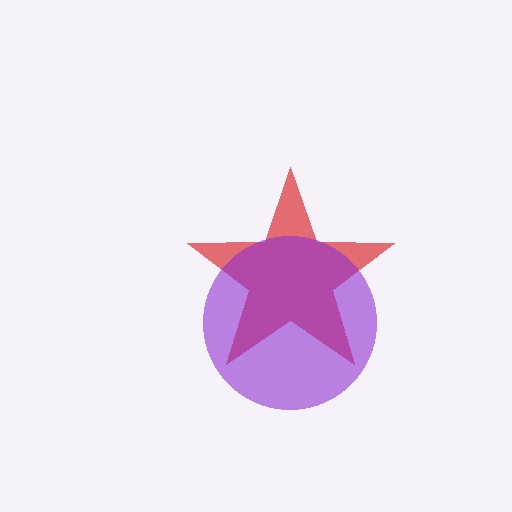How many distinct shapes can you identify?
There are 2 distinct shapes: a red star, a purple circle.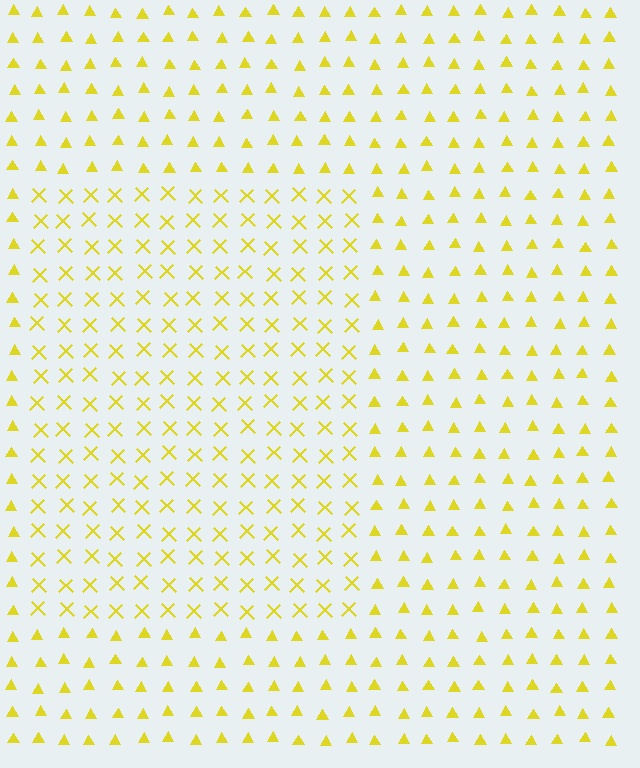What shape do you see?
I see a rectangle.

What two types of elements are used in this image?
The image uses X marks inside the rectangle region and triangles outside it.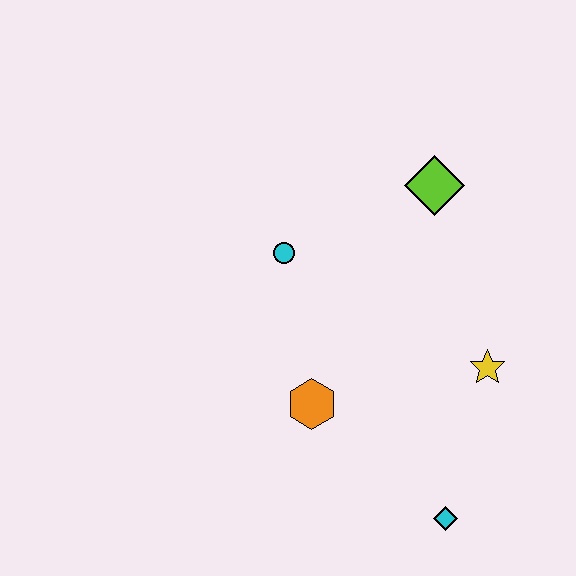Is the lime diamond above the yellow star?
Yes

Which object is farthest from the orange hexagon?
The lime diamond is farthest from the orange hexagon.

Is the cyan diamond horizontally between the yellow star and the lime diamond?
Yes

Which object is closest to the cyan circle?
The orange hexagon is closest to the cyan circle.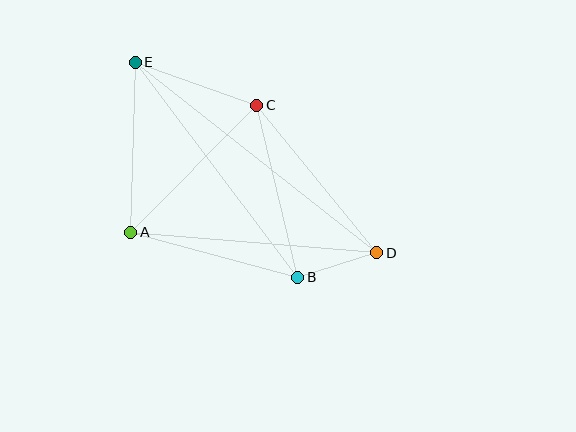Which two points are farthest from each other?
Points D and E are farthest from each other.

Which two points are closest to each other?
Points B and D are closest to each other.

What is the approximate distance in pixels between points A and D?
The distance between A and D is approximately 247 pixels.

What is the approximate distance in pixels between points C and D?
The distance between C and D is approximately 190 pixels.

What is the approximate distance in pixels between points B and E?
The distance between B and E is approximately 270 pixels.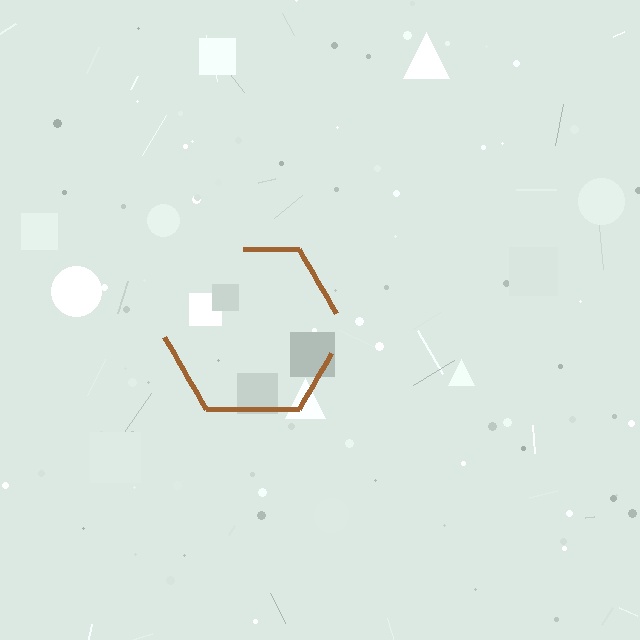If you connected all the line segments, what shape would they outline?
They would outline a hexagon.